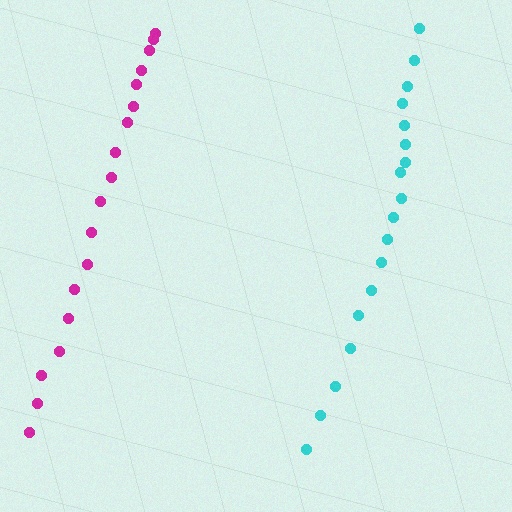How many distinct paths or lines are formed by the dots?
There are 2 distinct paths.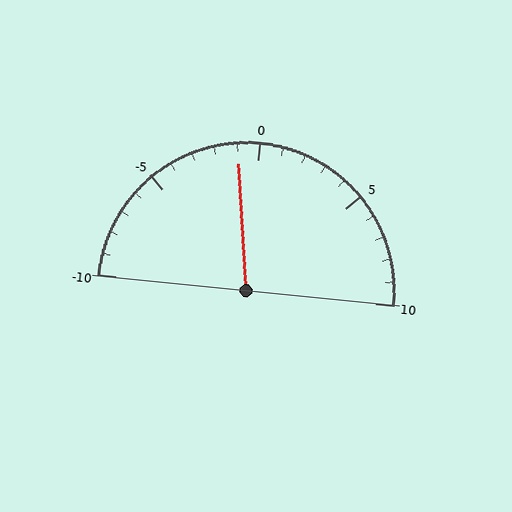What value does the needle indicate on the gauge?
The needle indicates approximately -1.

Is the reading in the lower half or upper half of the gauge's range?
The reading is in the lower half of the range (-10 to 10).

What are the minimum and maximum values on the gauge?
The gauge ranges from -10 to 10.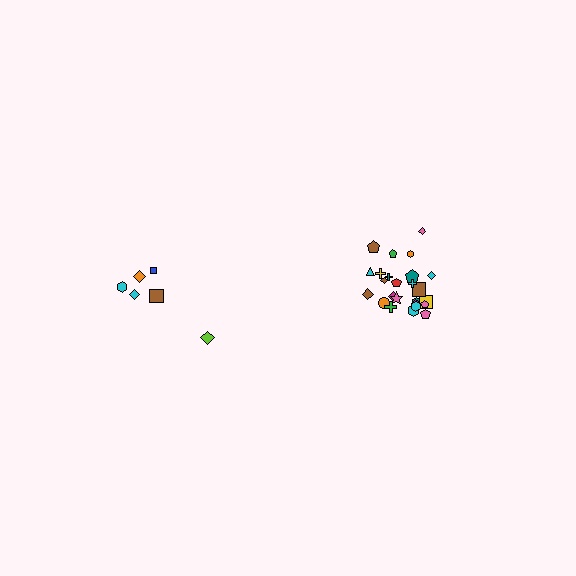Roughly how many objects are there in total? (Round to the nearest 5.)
Roughly 30 objects in total.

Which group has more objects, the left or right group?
The right group.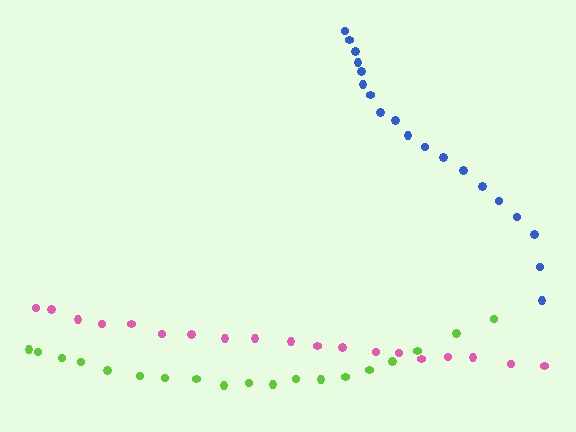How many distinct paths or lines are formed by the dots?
There are 3 distinct paths.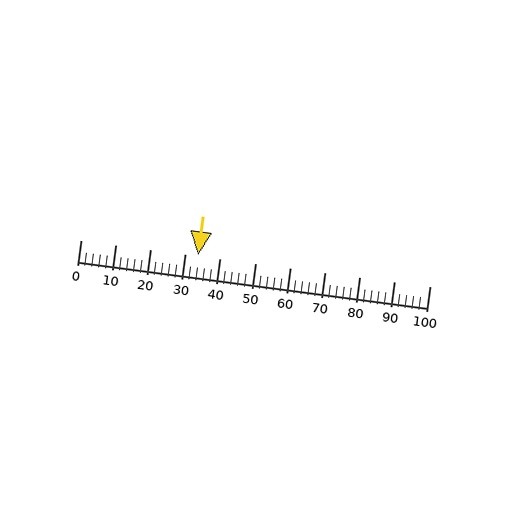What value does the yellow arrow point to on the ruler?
The yellow arrow points to approximately 34.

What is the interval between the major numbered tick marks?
The major tick marks are spaced 10 units apart.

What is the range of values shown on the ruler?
The ruler shows values from 0 to 100.